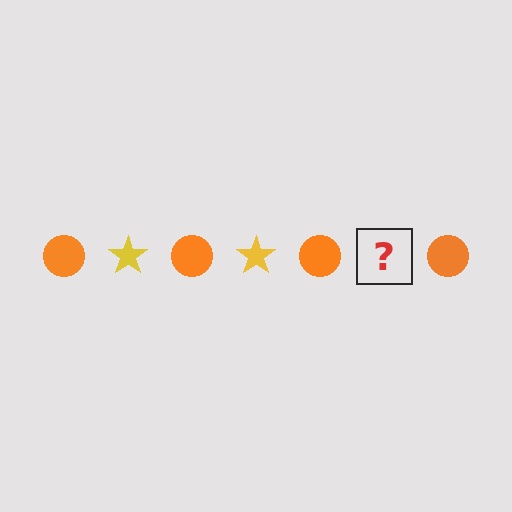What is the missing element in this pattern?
The missing element is a yellow star.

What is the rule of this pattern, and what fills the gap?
The rule is that the pattern alternates between orange circle and yellow star. The gap should be filled with a yellow star.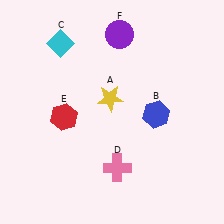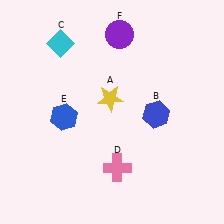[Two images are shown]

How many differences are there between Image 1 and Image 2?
There is 1 difference between the two images.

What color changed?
The hexagon (E) changed from red in Image 1 to blue in Image 2.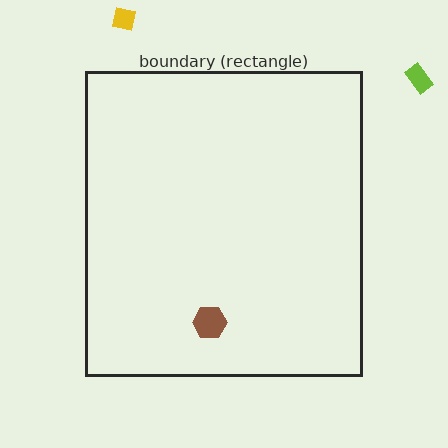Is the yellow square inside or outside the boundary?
Outside.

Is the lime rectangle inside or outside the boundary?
Outside.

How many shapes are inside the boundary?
1 inside, 2 outside.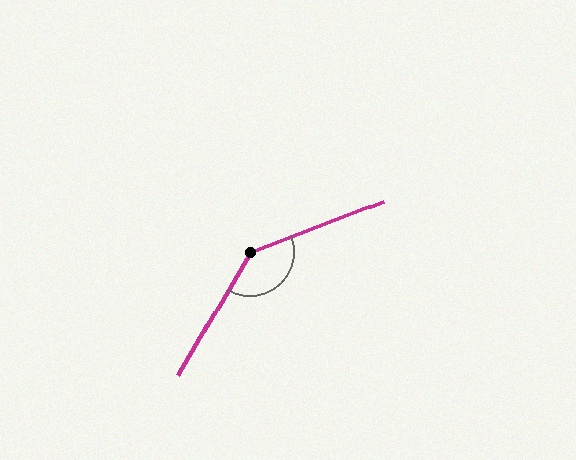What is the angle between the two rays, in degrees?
Approximately 141 degrees.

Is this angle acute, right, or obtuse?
It is obtuse.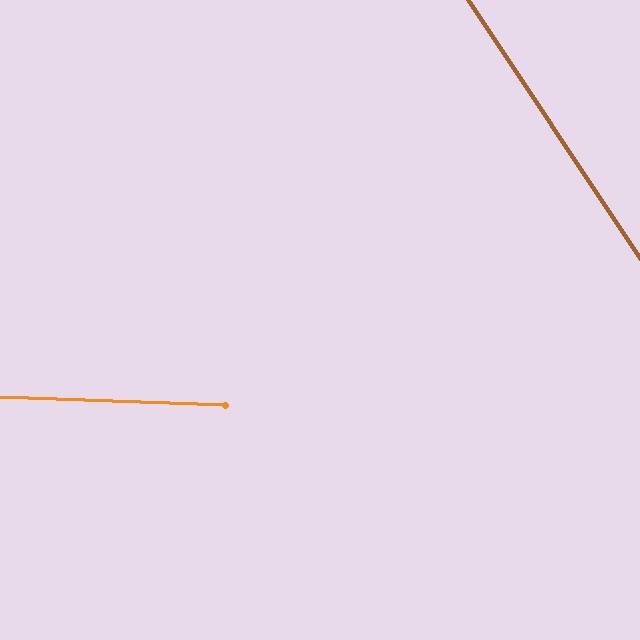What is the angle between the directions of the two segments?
Approximately 54 degrees.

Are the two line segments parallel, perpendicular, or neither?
Neither parallel nor perpendicular — they differ by about 54°.